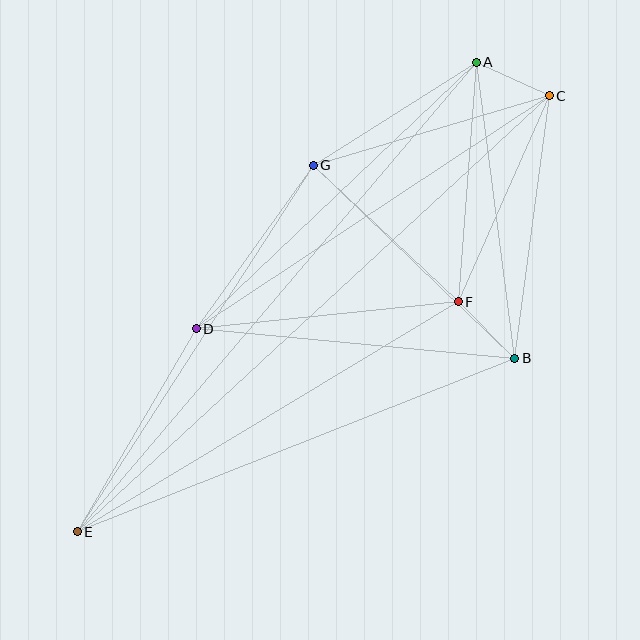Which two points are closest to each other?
Points B and F are closest to each other.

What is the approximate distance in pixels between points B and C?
The distance between B and C is approximately 265 pixels.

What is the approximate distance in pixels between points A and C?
The distance between A and C is approximately 81 pixels.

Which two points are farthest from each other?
Points C and E are farthest from each other.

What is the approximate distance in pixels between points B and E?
The distance between B and E is approximately 471 pixels.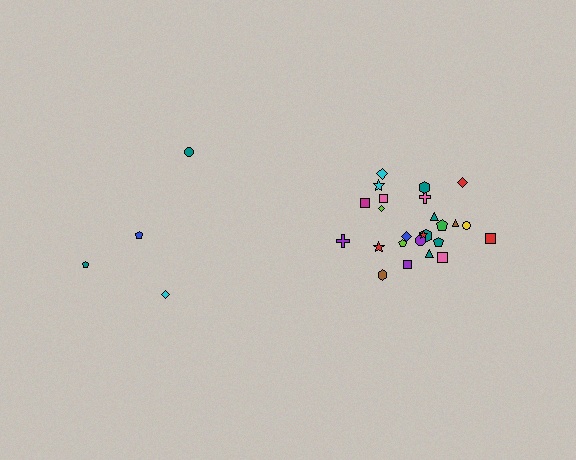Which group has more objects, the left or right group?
The right group.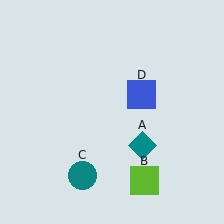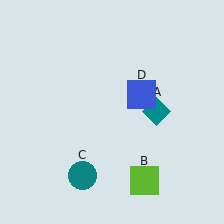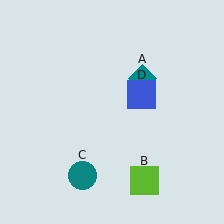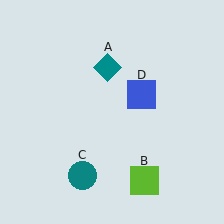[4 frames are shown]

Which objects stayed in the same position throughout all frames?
Lime square (object B) and teal circle (object C) and blue square (object D) remained stationary.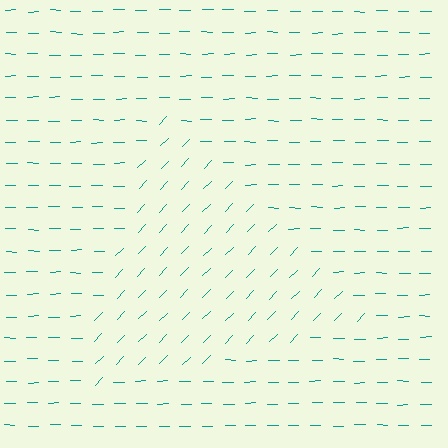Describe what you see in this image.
The image is filled with small teal line segments. A triangle region in the image has lines oriented differently from the surrounding lines, creating a visible texture boundary.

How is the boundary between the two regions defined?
The boundary is defined purely by a change in line orientation (approximately 45 degrees difference). All lines are the same color and thickness.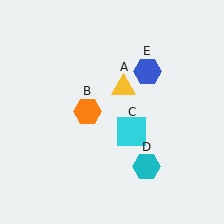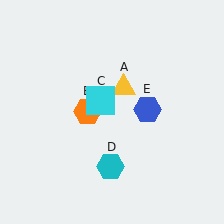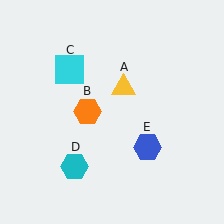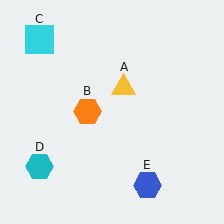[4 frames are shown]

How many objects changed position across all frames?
3 objects changed position: cyan square (object C), cyan hexagon (object D), blue hexagon (object E).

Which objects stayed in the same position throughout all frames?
Yellow triangle (object A) and orange hexagon (object B) remained stationary.